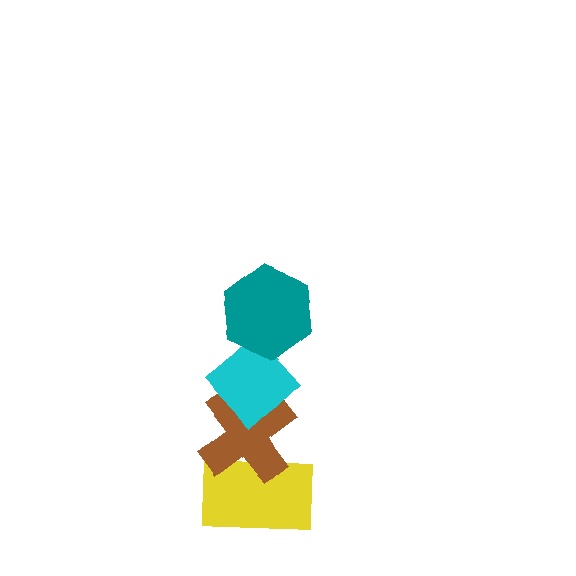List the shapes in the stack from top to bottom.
From top to bottom: the teal hexagon, the cyan diamond, the brown cross, the yellow rectangle.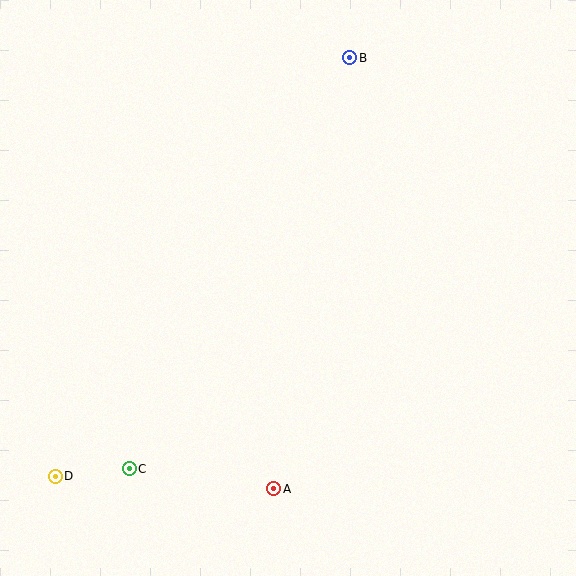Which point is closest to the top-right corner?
Point B is closest to the top-right corner.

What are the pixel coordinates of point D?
Point D is at (55, 476).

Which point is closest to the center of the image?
Point A at (273, 489) is closest to the center.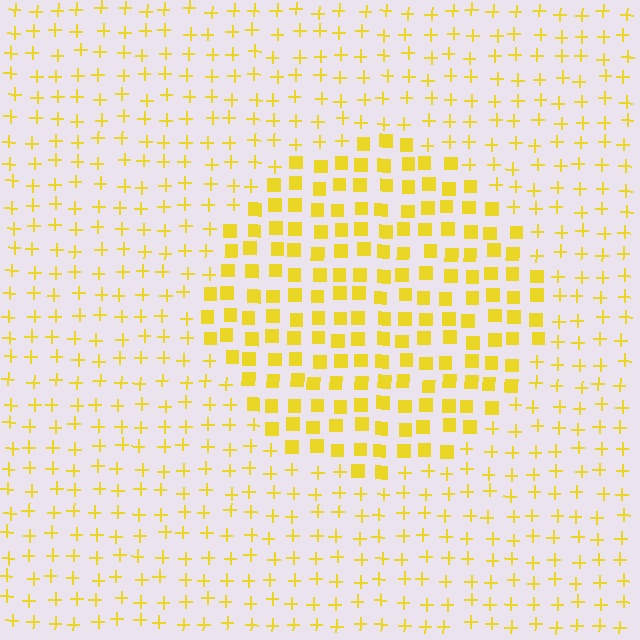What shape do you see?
I see a circle.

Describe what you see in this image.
The image is filled with small yellow elements arranged in a uniform grid. A circle-shaped region contains squares, while the surrounding area contains plus signs. The boundary is defined purely by the change in element shape.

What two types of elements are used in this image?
The image uses squares inside the circle region and plus signs outside it.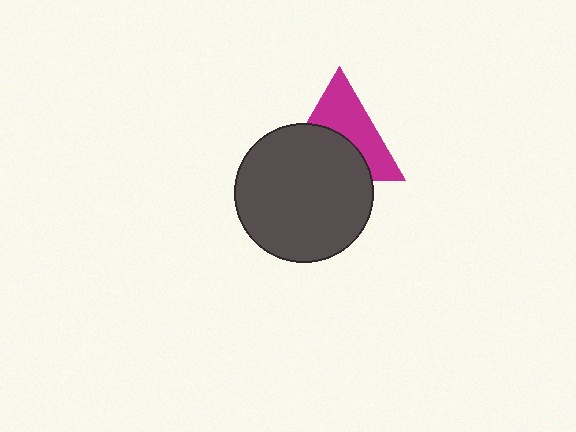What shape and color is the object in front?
The object in front is a dark gray circle.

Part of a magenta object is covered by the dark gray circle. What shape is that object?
It is a triangle.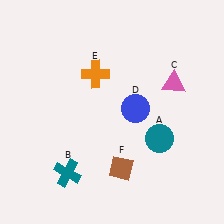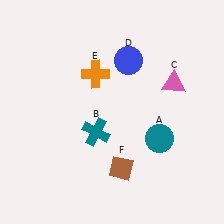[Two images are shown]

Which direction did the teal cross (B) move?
The teal cross (B) moved up.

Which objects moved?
The objects that moved are: the teal cross (B), the blue circle (D).